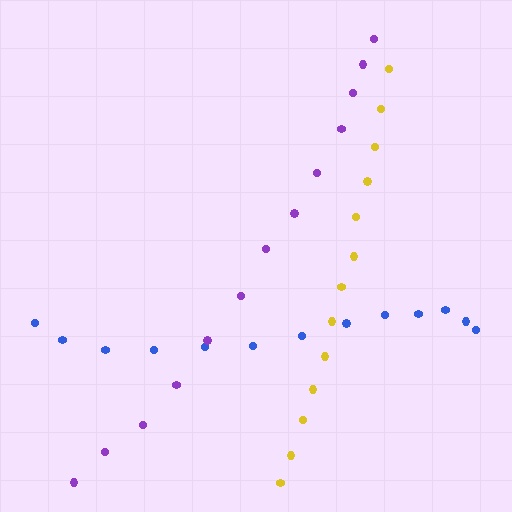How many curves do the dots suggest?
There are 3 distinct paths.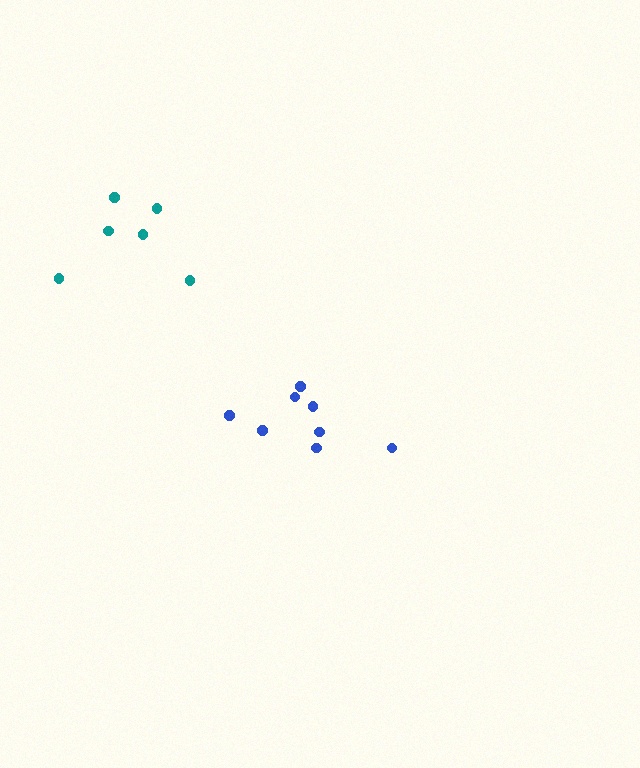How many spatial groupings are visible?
There are 2 spatial groupings.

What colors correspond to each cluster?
The clusters are colored: teal, blue.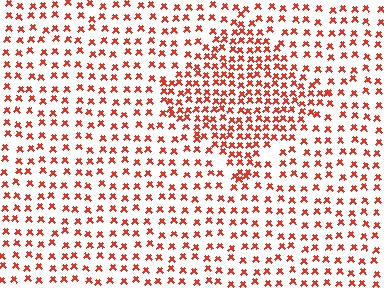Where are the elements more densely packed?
The elements are more densely packed inside the diamond boundary.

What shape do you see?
I see a diamond.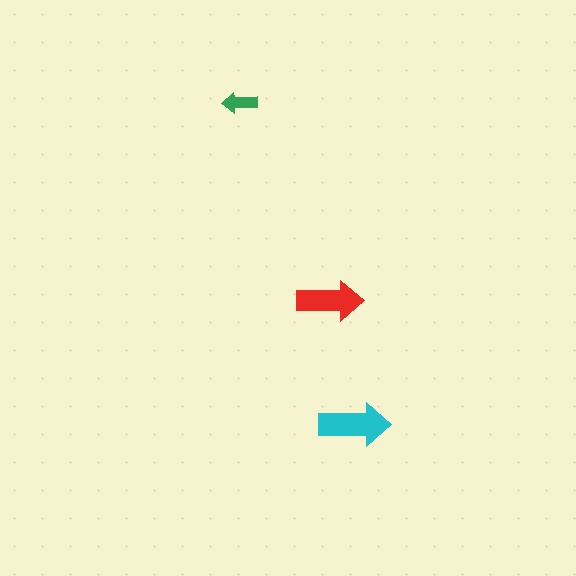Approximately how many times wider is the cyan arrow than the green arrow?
About 2 times wider.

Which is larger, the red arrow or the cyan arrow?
The cyan one.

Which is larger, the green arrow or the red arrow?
The red one.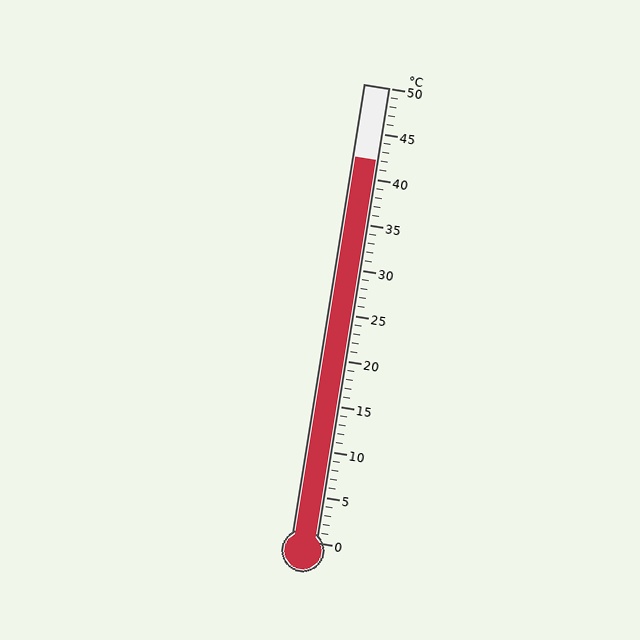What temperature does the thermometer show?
The thermometer shows approximately 42°C.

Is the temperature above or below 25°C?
The temperature is above 25°C.